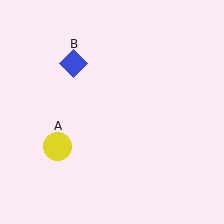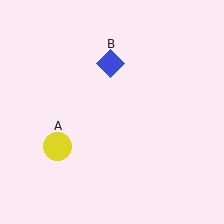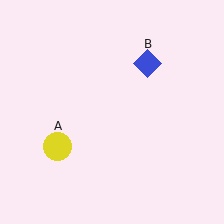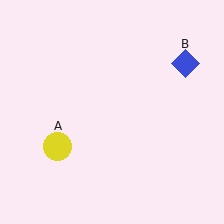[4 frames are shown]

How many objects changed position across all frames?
1 object changed position: blue diamond (object B).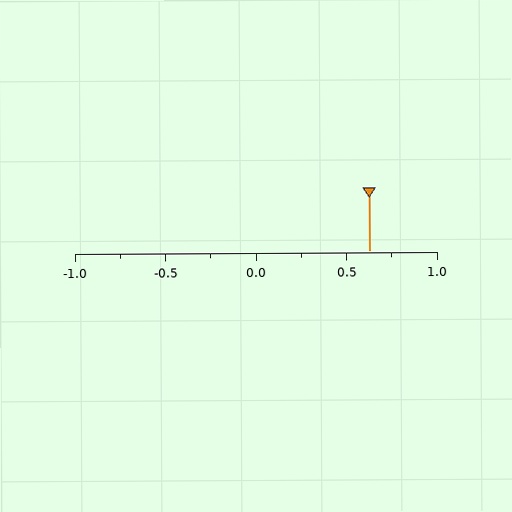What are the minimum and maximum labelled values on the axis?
The axis runs from -1.0 to 1.0.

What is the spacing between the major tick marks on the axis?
The major ticks are spaced 0.5 apart.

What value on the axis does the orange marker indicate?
The marker indicates approximately 0.62.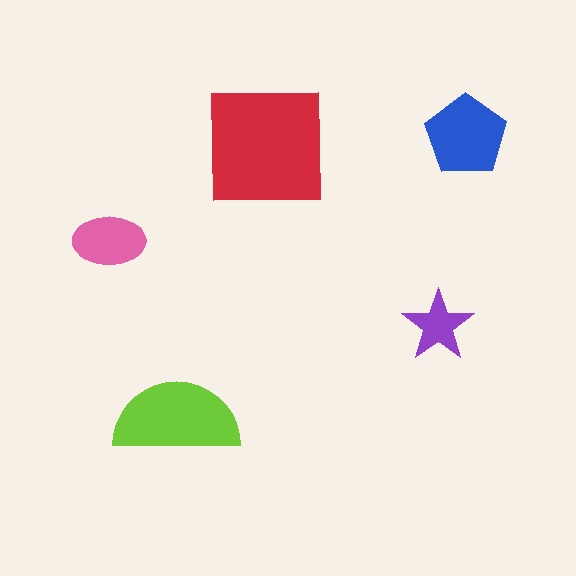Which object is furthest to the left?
The pink ellipse is leftmost.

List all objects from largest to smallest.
The red square, the lime semicircle, the blue pentagon, the pink ellipse, the purple star.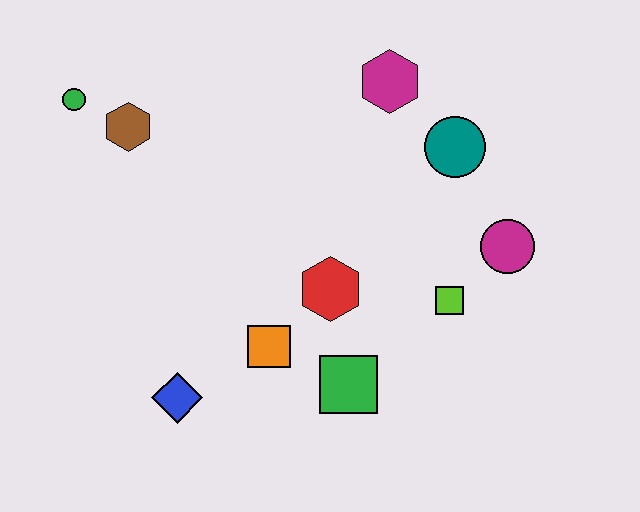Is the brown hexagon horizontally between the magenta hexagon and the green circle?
Yes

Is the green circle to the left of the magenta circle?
Yes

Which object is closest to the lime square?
The magenta circle is closest to the lime square.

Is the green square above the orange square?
No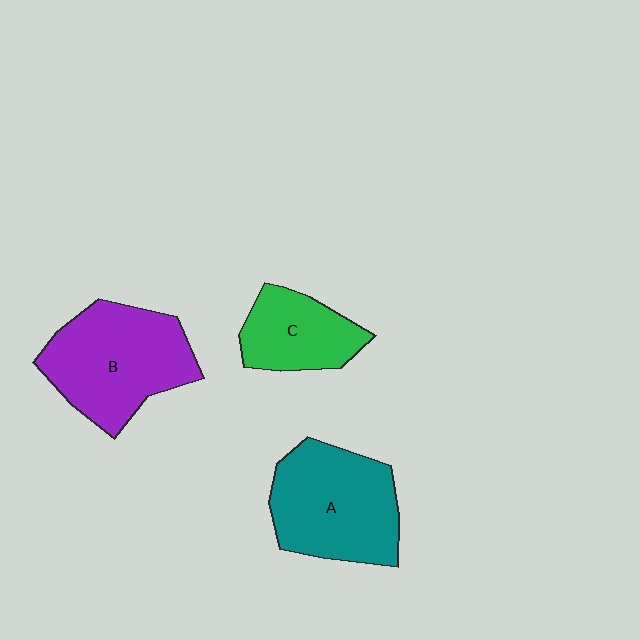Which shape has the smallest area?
Shape C (green).